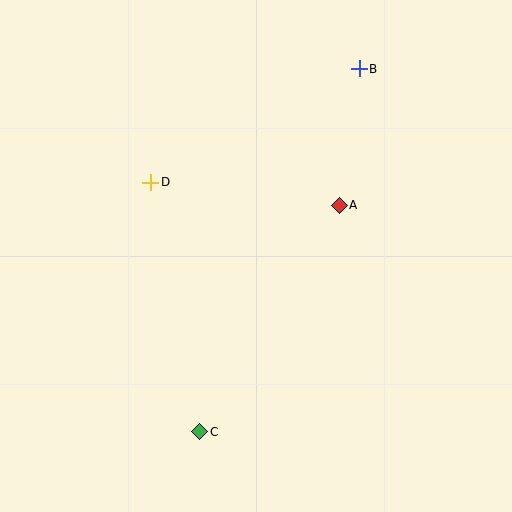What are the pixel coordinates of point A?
Point A is at (339, 205).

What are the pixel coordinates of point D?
Point D is at (151, 182).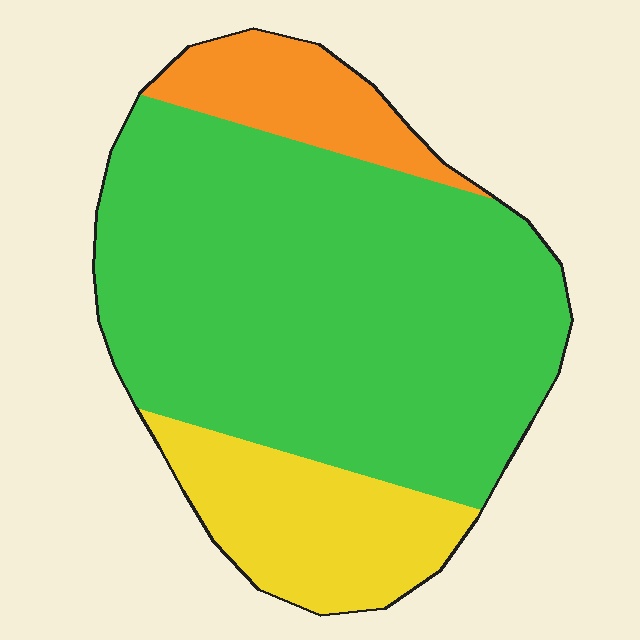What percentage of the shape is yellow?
Yellow covers roughly 20% of the shape.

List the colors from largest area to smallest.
From largest to smallest: green, yellow, orange.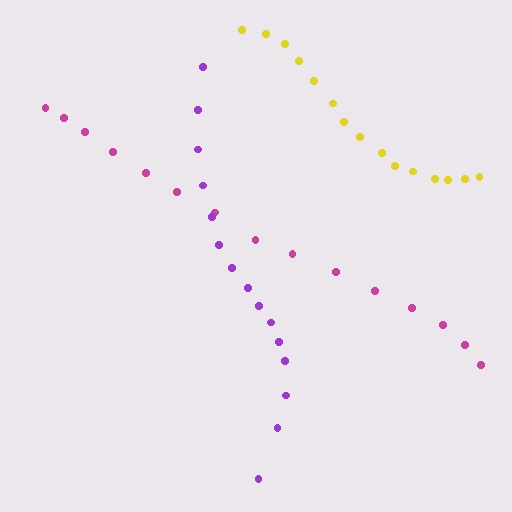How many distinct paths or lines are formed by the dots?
There are 3 distinct paths.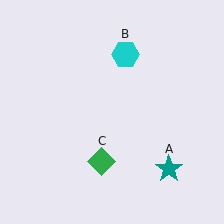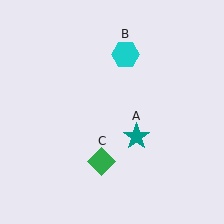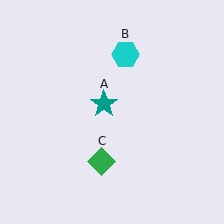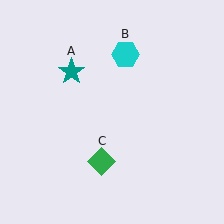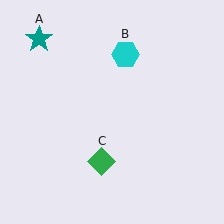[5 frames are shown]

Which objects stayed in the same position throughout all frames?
Cyan hexagon (object B) and green diamond (object C) remained stationary.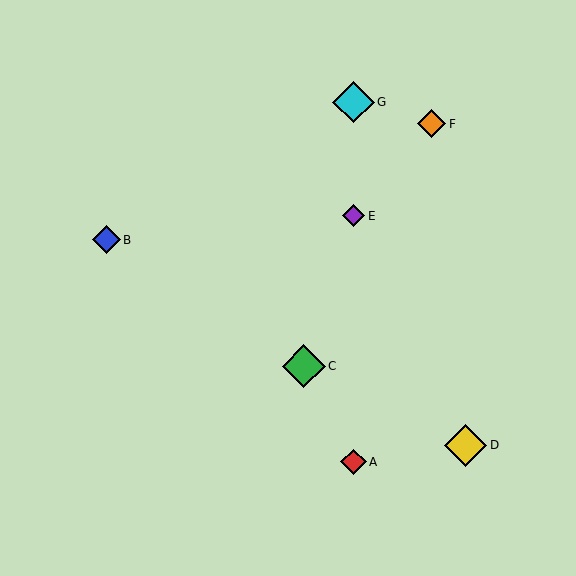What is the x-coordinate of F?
Object F is at x≈432.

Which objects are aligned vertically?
Objects A, E, G are aligned vertically.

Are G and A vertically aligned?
Yes, both are at x≈354.